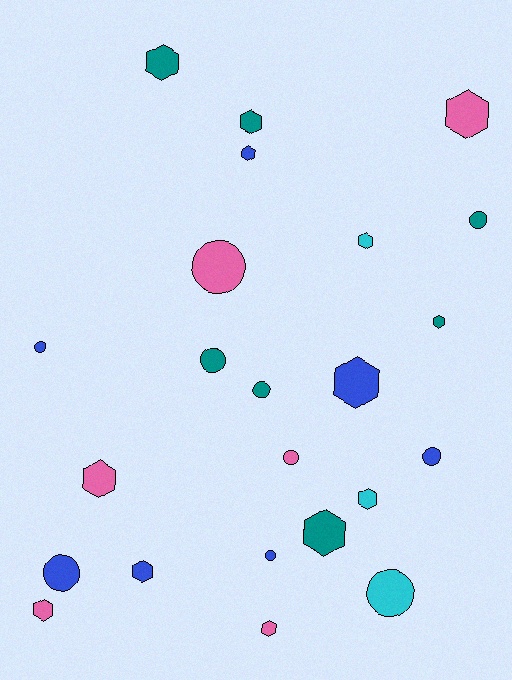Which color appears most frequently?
Teal, with 7 objects.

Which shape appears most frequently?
Hexagon, with 13 objects.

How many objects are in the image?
There are 23 objects.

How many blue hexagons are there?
There are 3 blue hexagons.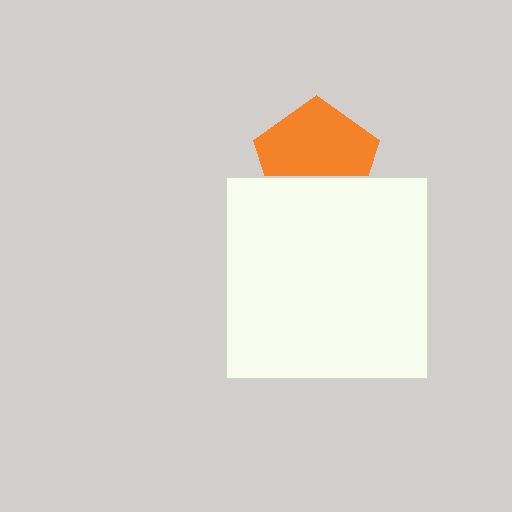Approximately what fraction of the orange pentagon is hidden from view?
Roughly 35% of the orange pentagon is hidden behind the white square.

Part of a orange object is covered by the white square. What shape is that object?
It is a pentagon.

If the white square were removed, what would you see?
You would see the complete orange pentagon.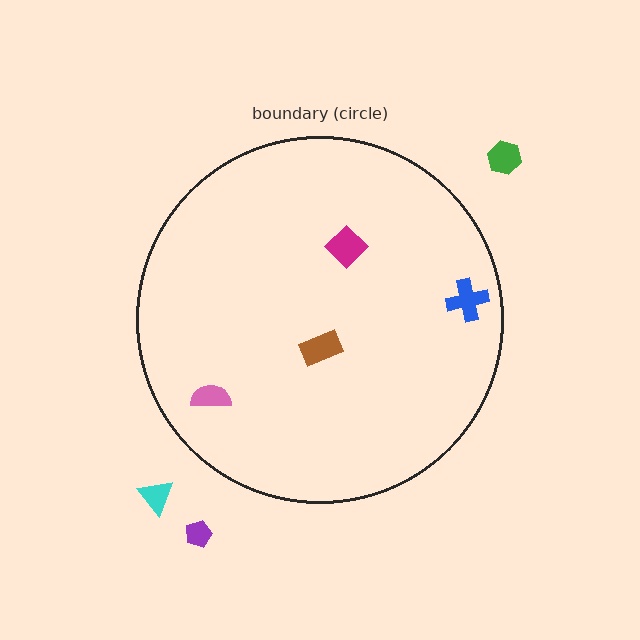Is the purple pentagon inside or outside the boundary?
Outside.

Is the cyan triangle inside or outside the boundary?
Outside.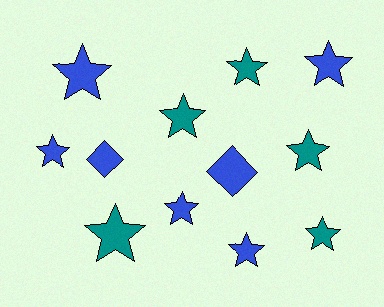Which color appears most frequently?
Blue, with 7 objects.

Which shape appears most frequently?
Star, with 10 objects.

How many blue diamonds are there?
There are 2 blue diamonds.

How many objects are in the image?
There are 12 objects.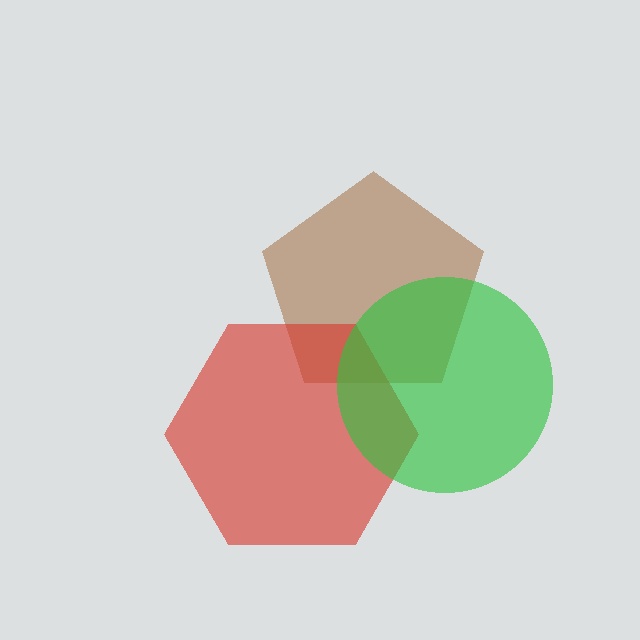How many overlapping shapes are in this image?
There are 3 overlapping shapes in the image.